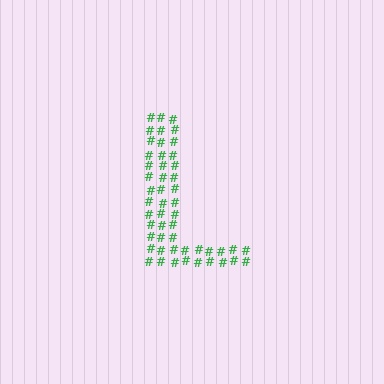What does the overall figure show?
The overall figure shows the letter L.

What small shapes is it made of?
It is made of small hash symbols.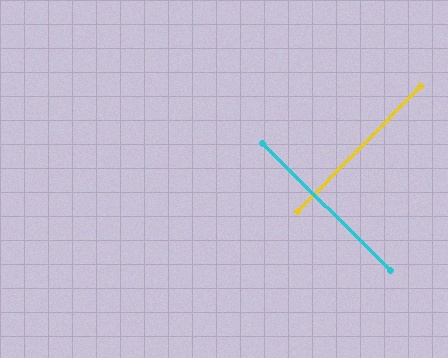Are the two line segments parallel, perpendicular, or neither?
Perpendicular — they meet at approximately 90°.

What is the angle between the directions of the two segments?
Approximately 90 degrees.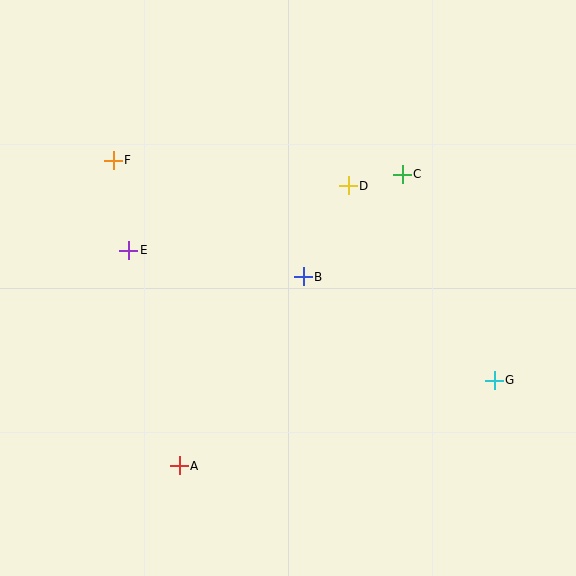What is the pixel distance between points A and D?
The distance between A and D is 327 pixels.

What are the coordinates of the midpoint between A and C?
The midpoint between A and C is at (291, 320).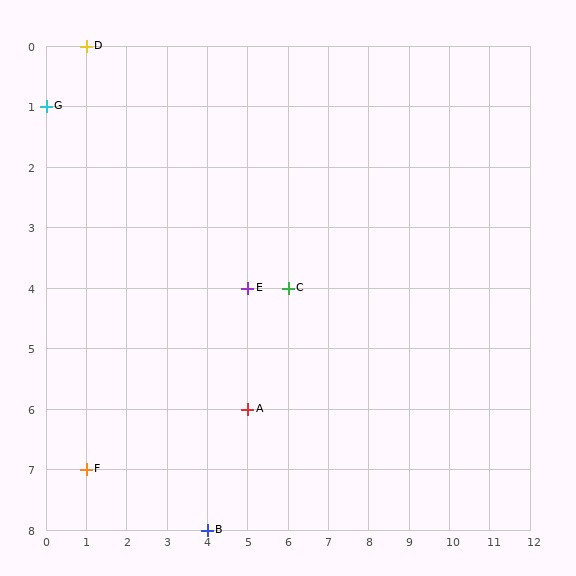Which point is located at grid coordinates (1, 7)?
Point F is at (1, 7).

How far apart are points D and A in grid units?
Points D and A are 4 columns and 6 rows apart (about 7.2 grid units diagonally).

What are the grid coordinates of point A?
Point A is at grid coordinates (5, 6).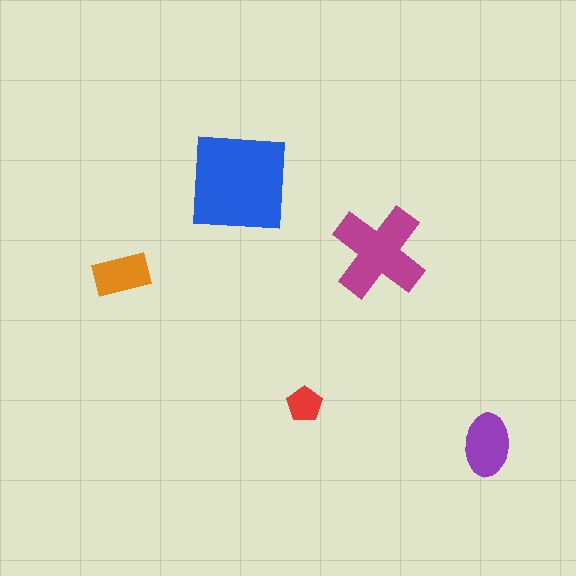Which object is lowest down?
The purple ellipse is bottommost.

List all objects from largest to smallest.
The blue square, the magenta cross, the purple ellipse, the orange rectangle, the red pentagon.